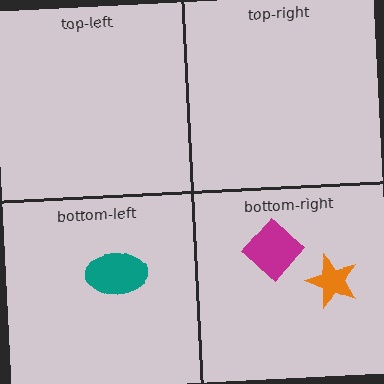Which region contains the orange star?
The bottom-right region.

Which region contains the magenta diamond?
The bottom-right region.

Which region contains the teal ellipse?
The bottom-left region.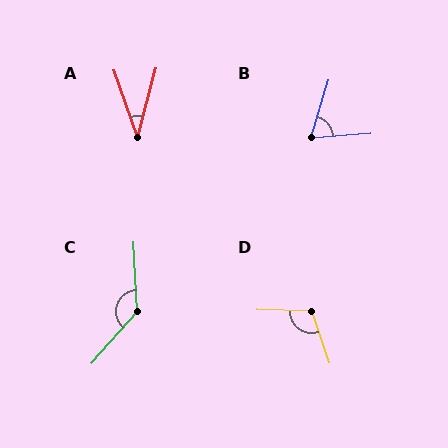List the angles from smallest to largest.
A (34°), B (68°), D (111°), C (136°).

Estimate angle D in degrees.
Approximately 111 degrees.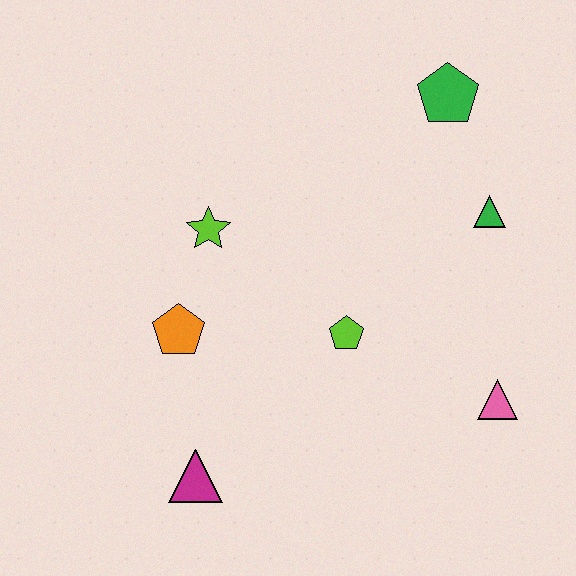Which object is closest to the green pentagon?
The green triangle is closest to the green pentagon.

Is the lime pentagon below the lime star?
Yes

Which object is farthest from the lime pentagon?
The green pentagon is farthest from the lime pentagon.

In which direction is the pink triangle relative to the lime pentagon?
The pink triangle is to the right of the lime pentagon.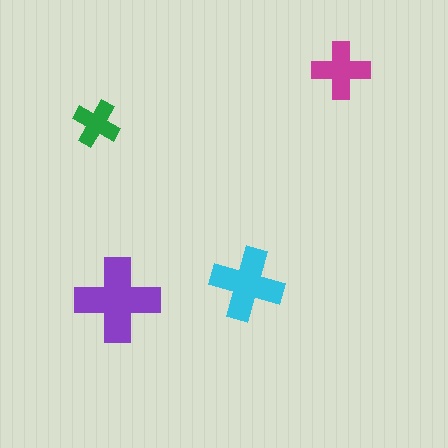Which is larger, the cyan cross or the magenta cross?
The cyan one.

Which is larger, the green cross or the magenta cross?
The magenta one.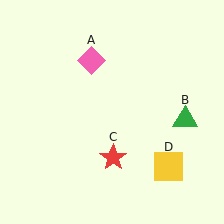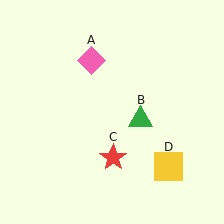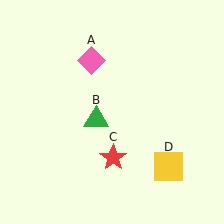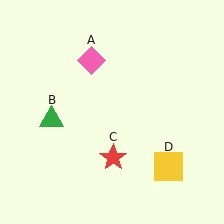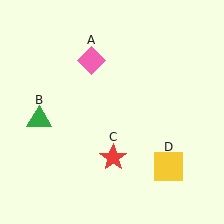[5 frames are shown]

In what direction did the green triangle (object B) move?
The green triangle (object B) moved left.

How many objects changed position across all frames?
1 object changed position: green triangle (object B).